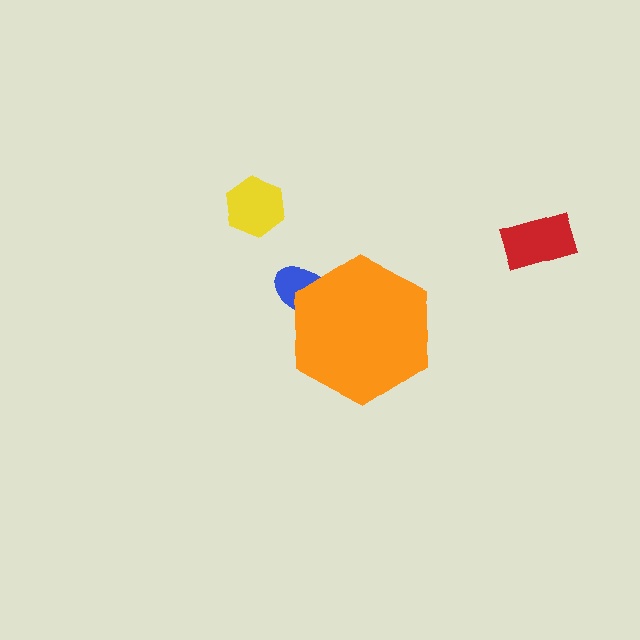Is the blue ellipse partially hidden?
Yes, the blue ellipse is partially hidden behind the orange hexagon.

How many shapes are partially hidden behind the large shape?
1 shape is partially hidden.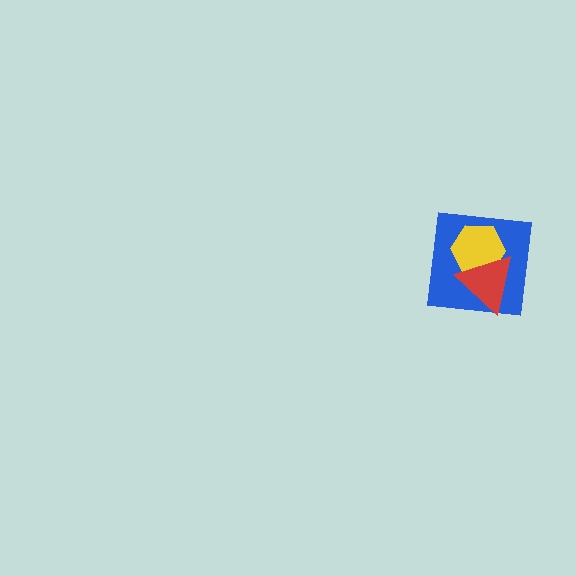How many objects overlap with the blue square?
2 objects overlap with the blue square.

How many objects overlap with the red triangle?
2 objects overlap with the red triangle.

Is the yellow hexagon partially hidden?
Yes, it is partially covered by another shape.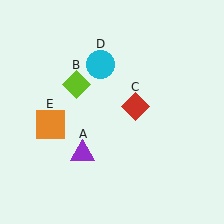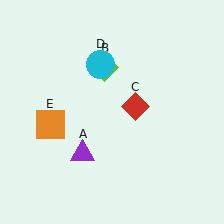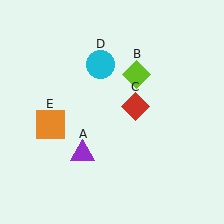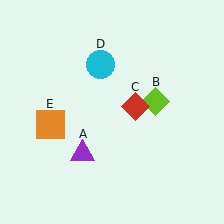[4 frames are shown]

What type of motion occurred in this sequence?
The lime diamond (object B) rotated clockwise around the center of the scene.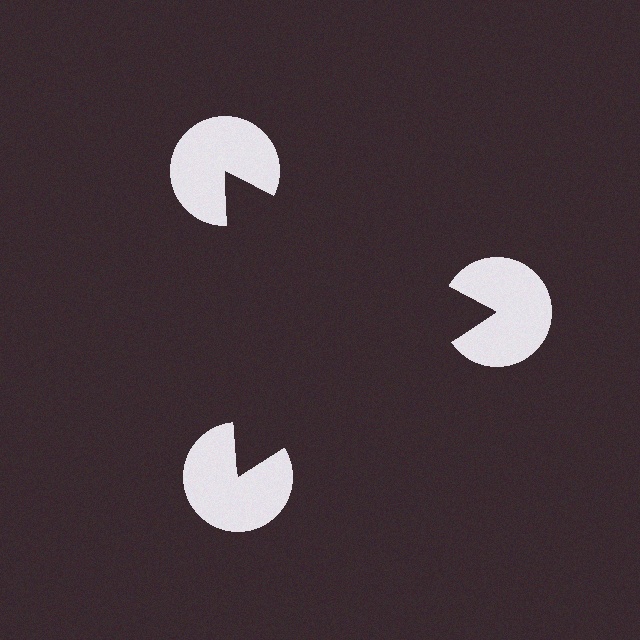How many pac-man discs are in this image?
There are 3 — one at each vertex of the illusory triangle.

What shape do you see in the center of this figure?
An illusory triangle — its edges are inferred from the aligned wedge cuts in the pac-man discs, not physically drawn.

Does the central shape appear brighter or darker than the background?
It typically appears slightly darker than the background, even though no actual brightness change is drawn.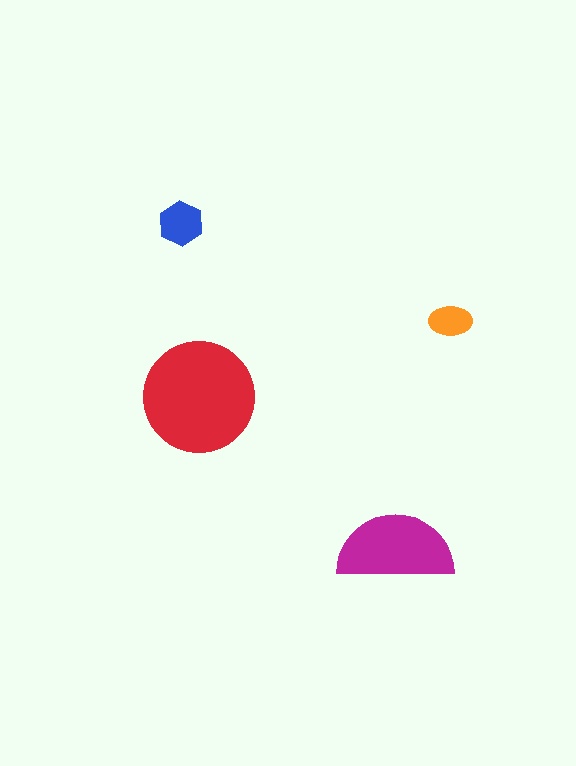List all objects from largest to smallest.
The red circle, the magenta semicircle, the blue hexagon, the orange ellipse.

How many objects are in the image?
There are 4 objects in the image.